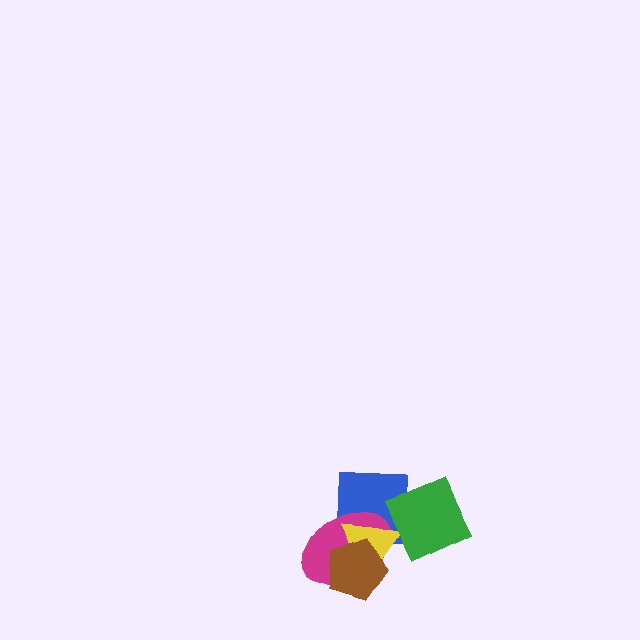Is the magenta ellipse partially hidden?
Yes, it is partially covered by another shape.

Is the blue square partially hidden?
Yes, it is partially covered by another shape.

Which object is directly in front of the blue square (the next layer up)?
The magenta ellipse is directly in front of the blue square.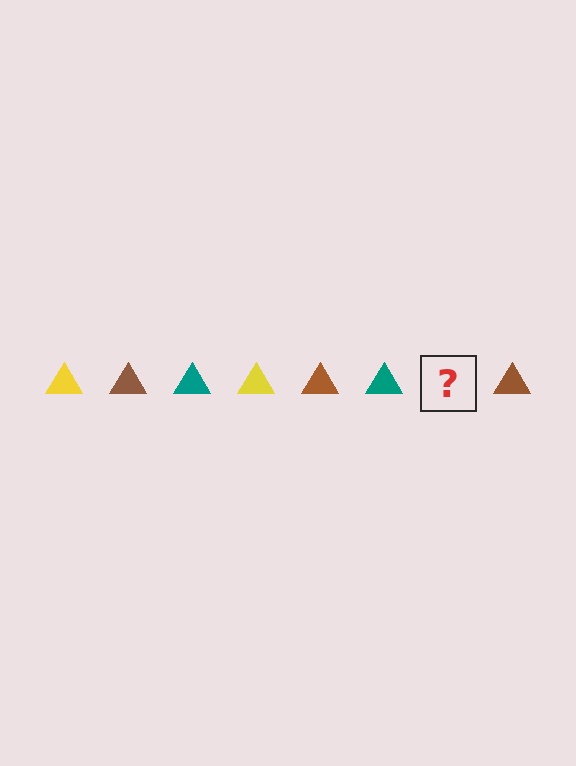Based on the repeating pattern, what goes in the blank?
The blank should be a yellow triangle.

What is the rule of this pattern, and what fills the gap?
The rule is that the pattern cycles through yellow, brown, teal triangles. The gap should be filled with a yellow triangle.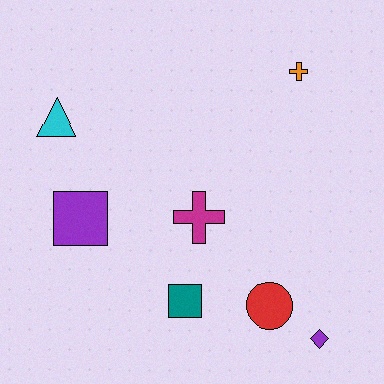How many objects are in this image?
There are 7 objects.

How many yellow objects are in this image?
There are no yellow objects.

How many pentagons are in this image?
There are no pentagons.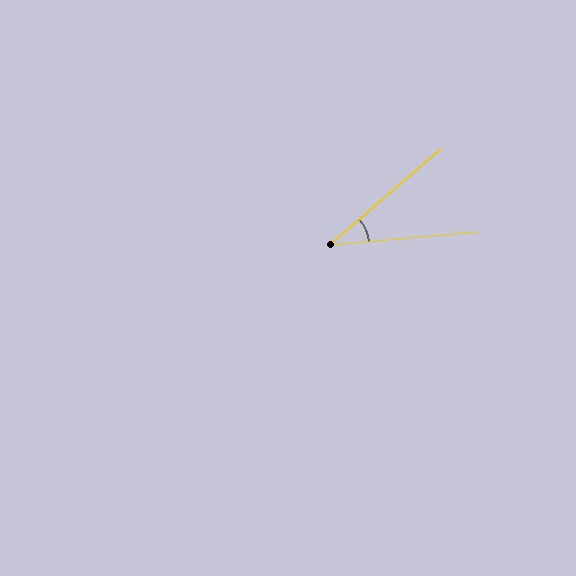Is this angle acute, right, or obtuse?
It is acute.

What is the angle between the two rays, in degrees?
Approximately 35 degrees.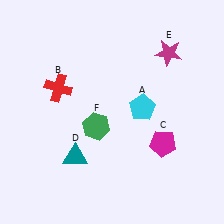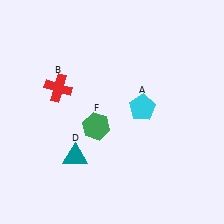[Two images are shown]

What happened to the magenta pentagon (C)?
The magenta pentagon (C) was removed in Image 2. It was in the bottom-right area of Image 1.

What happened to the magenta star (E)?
The magenta star (E) was removed in Image 2. It was in the top-right area of Image 1.